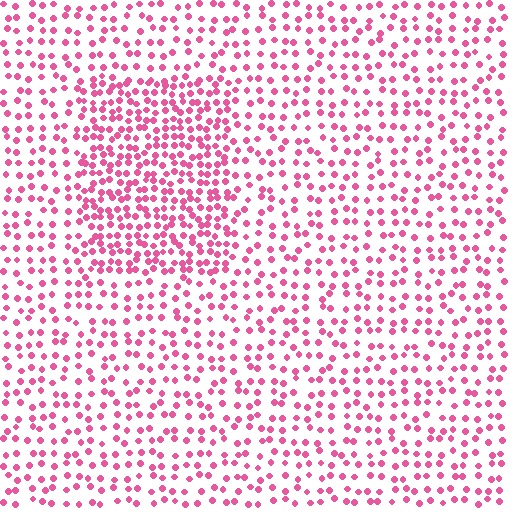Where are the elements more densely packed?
The elements are more densely packed inside the rectangle boundary.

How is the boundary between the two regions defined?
The boundary is defined by a change in element density (approximately 1.9x ratio). All elements are the same color, size, and shape.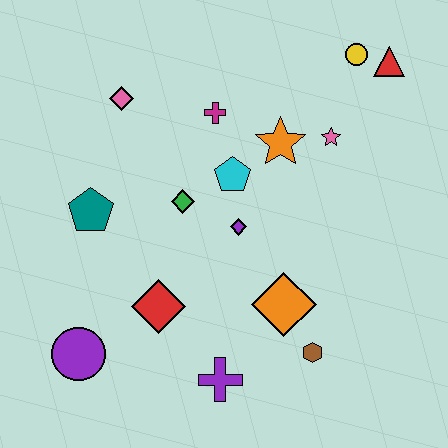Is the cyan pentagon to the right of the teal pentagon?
Yes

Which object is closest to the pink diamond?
The magenta cross is closest to the pink diamond.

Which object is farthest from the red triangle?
The purple circle is farthest from the red triangle.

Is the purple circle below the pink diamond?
Yes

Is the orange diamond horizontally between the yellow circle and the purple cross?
Yes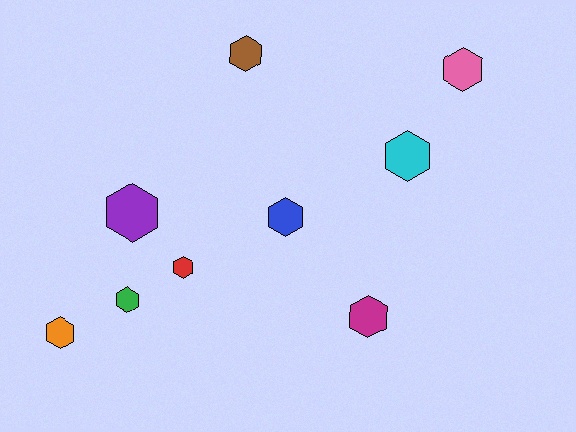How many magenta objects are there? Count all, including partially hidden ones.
There is 1 magenta object.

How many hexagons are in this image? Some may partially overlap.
There are 9 hexagons.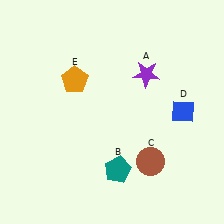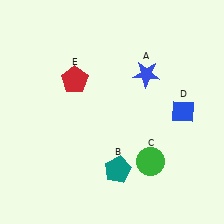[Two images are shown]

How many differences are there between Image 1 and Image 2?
There are 3 differences between the two images.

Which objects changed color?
A changed from purple to blue. C changed from brown to green. E changed from orange to red.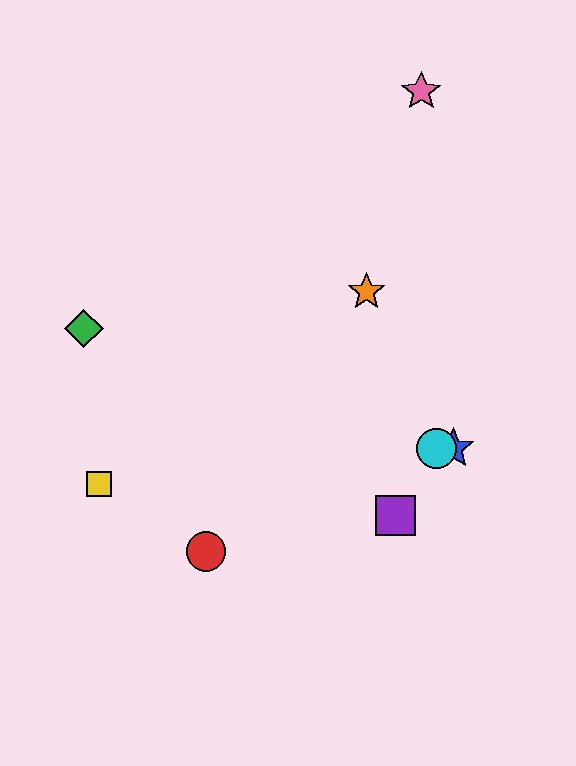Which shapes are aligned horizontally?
The blue star, the cyan circle are aligned horizontally.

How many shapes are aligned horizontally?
2 shapes (the blue star, the cyan circle) are aligned horizontally.